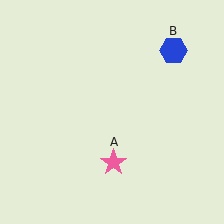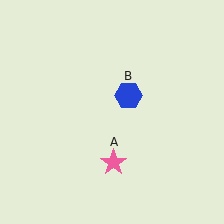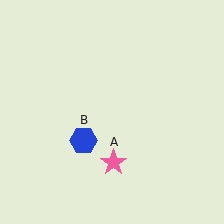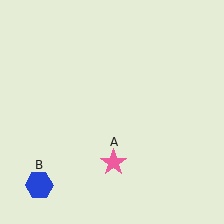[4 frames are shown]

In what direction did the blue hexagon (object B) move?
The blue hexagon (object B) moved down and to the left.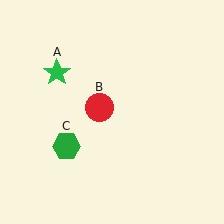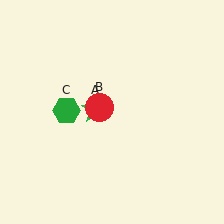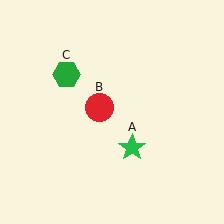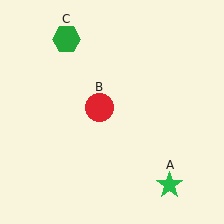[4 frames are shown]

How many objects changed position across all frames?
2 objects changed position: green star (object A), green hexagon (object C).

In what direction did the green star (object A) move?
The green star (object A) moved down and to the right.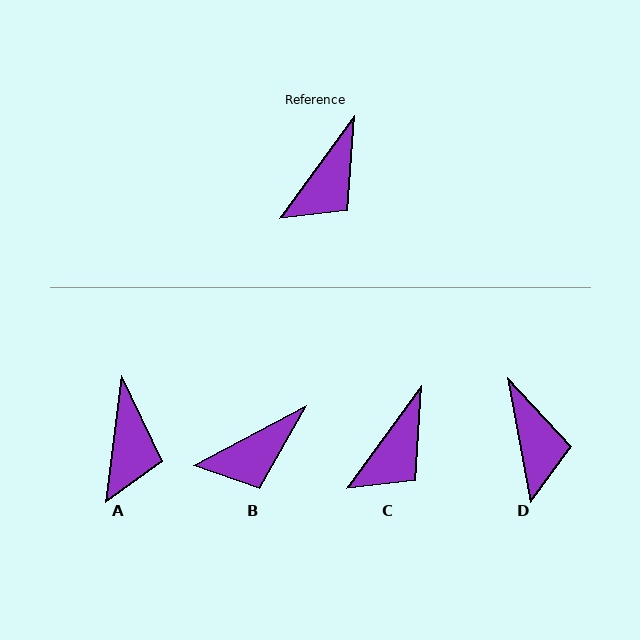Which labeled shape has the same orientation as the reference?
C.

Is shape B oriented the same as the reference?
No, it is off by about 26 degrees.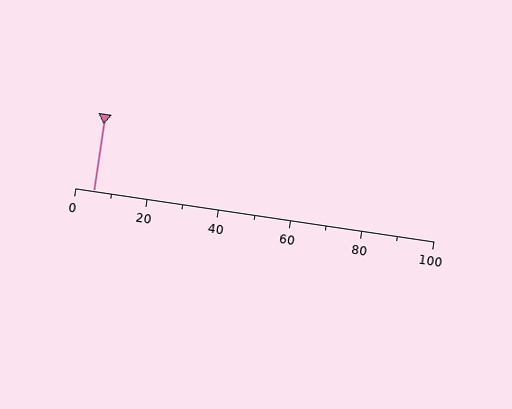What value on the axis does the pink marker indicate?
The marker indicates approximately 5.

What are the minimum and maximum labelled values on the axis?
The axis runs from 0 to 100.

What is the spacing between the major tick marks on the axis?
The major ticks are spaced 20 apart.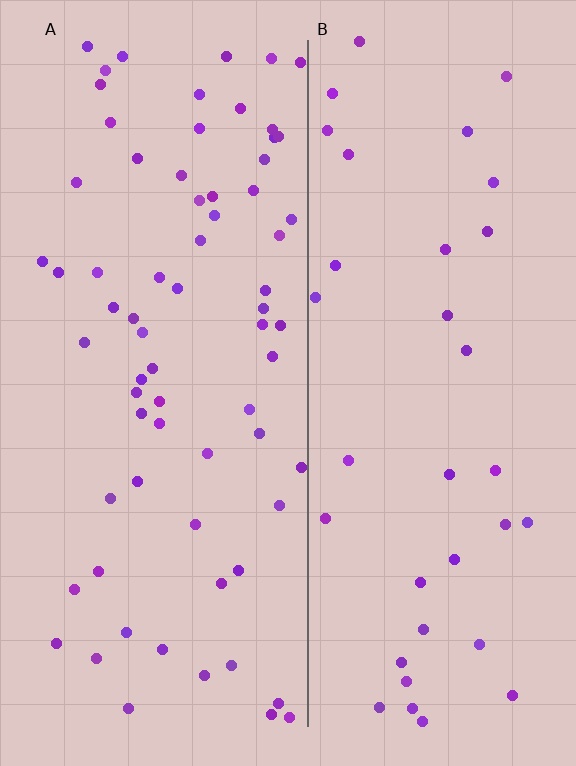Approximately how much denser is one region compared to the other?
Approximately 2.0× — region A over region B.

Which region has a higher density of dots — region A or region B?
A (the left).